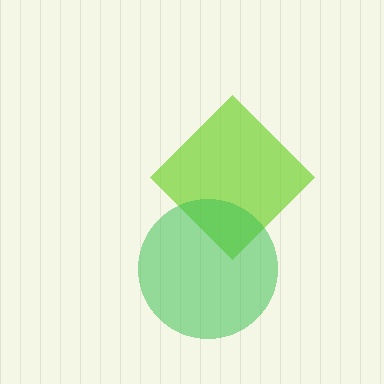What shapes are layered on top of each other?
The layered shapes are: a lime diamond, a green circle.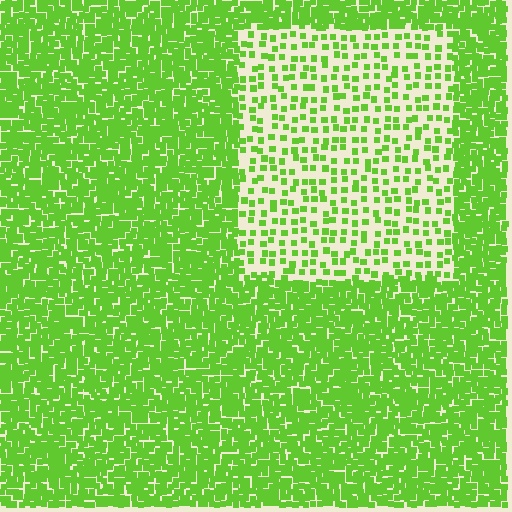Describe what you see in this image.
The image contains small lime elements arranged at two different densities. A rectangle-shaped region is visible where the elements are less densely packed than the surrounding area.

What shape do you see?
I see a rectangle.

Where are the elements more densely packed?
The elements are more densely packed outside the rectangle boundary.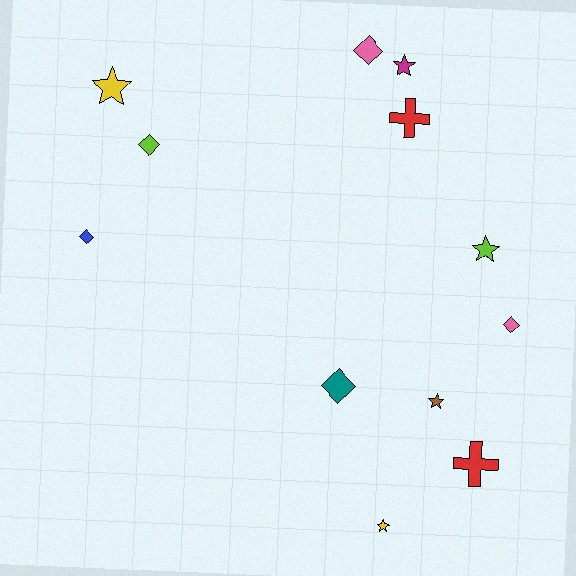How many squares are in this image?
There are no squares.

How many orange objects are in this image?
There are no orange objects.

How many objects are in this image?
There are 12 objects.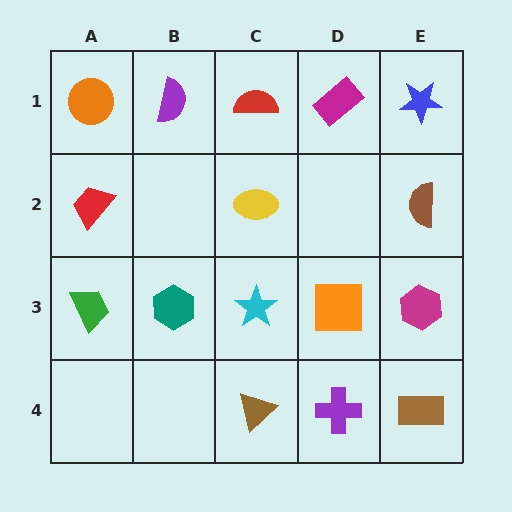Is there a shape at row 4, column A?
No, that cell is empty.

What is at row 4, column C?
A brown triangle.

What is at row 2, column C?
A yellow ellipse.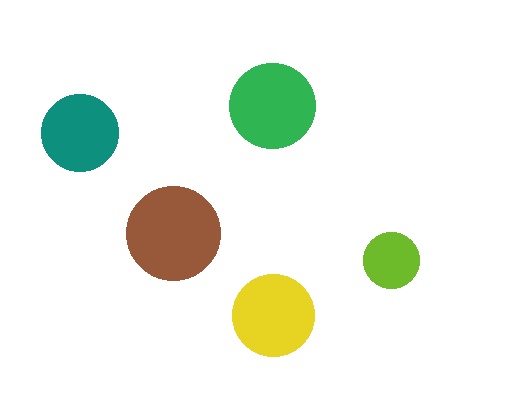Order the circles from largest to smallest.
the brown one, the green one, the yellow one, the teal one, the lime one.